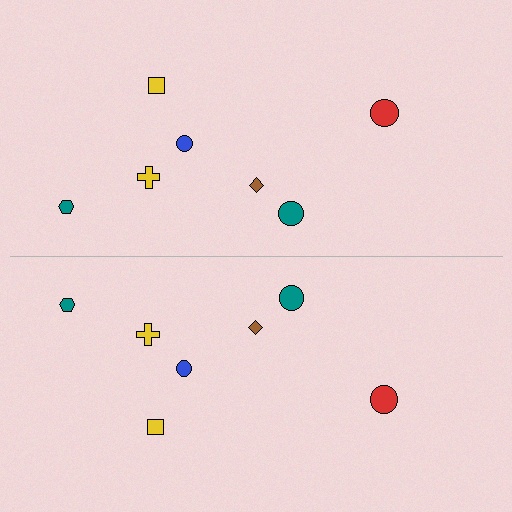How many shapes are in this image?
There are 14 shapes in this image.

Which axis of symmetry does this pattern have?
The pattern has a horizontal axis of symmetry running through the center of the image.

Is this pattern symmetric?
Yes, this pattern has bilateral (reflection) symmetry.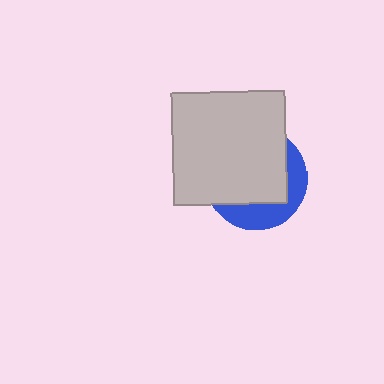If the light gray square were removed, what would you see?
You would see the complete blue circle.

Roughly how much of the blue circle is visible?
A small part of it is visible (roughly 33%).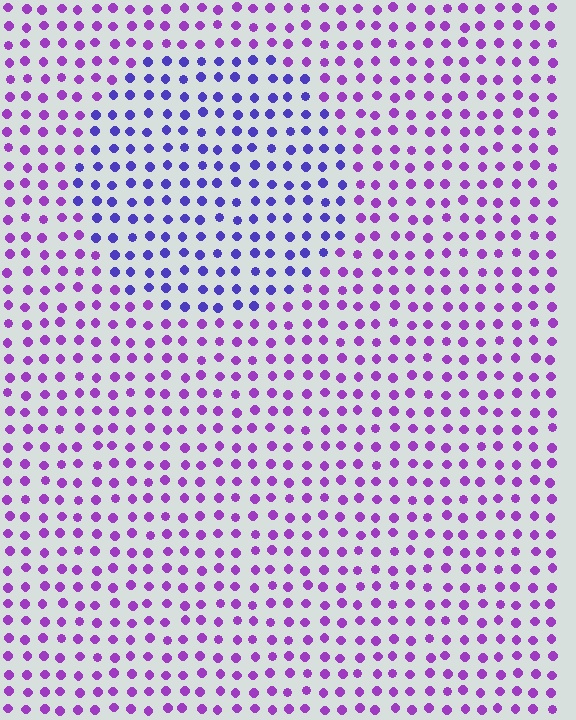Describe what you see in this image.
The image is filled with small purple elements in a uniform arrangement. A circle-shaped region is visible where the elements are tinted to a slightly different hue, forming a subtle color boundary.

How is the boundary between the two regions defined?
The boundary is defined purely by a slight shift in hue (about 37 degrees). Spacing, size, and orientation are identical on both sides.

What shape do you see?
I see a circle.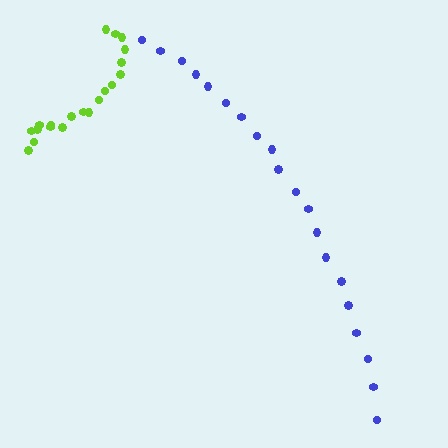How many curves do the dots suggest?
There are 2 distinct paths.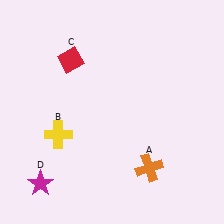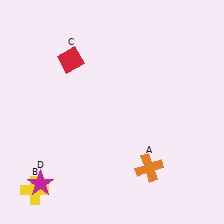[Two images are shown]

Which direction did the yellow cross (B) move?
The yellow cross (B) moved down.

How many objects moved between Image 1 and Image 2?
1 object moved between the two images.